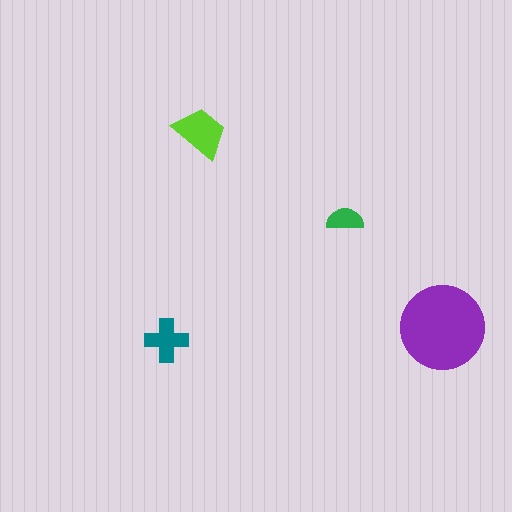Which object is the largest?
The purple circle.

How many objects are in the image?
There are 4 objects in the image.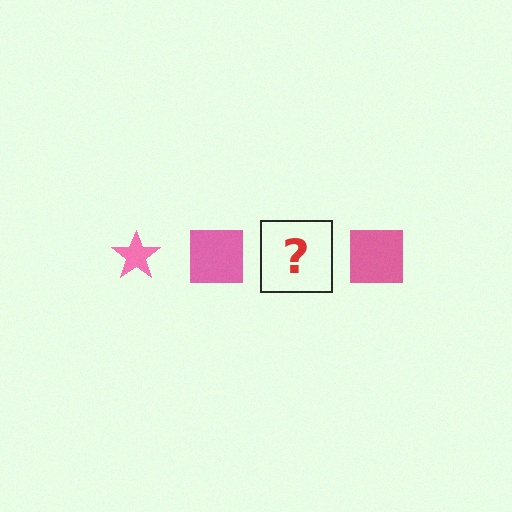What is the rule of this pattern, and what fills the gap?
The rule is that the pattern cycles through star, square shapes in pink. The gap should be filled with a pink star.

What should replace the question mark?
The question mark should be replaced with a pink star.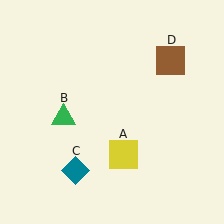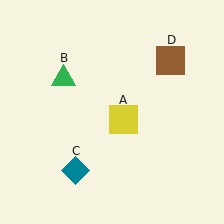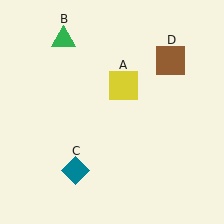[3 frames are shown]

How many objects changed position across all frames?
2 objects changed position: yellow square (object A), green triangle (object B).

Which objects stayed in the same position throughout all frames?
Teal diamond (object C) and brown square (object D) remained stationary.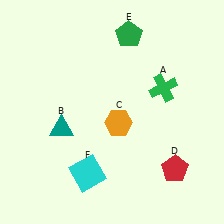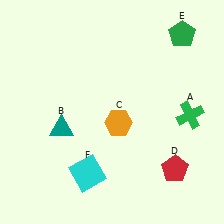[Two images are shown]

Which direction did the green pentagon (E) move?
The green pentagon (E) moved right.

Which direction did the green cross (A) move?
The green cross (A) moved down.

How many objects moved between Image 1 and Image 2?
2 objects moved between the two images.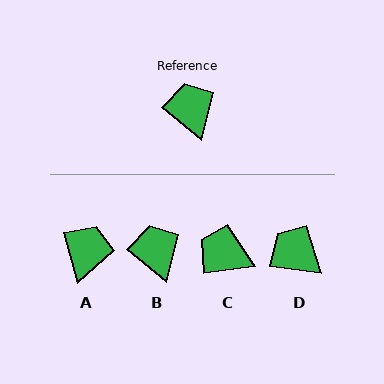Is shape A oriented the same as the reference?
No, it is off by about 35 degrees.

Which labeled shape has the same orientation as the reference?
B.